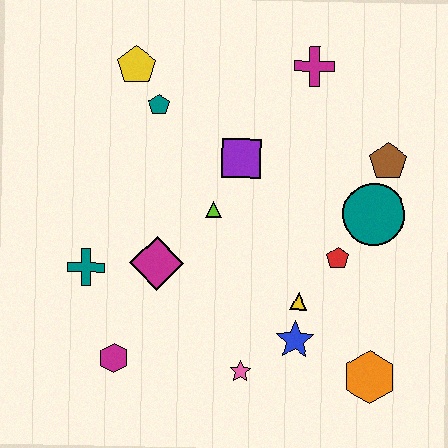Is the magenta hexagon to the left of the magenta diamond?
Yes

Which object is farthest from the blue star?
The yellow pentagon is farthest from the blue star.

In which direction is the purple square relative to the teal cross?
The purple square is to the right of the teal cross.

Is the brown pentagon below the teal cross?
No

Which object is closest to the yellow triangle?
The blue star is closest to the yellow triangle.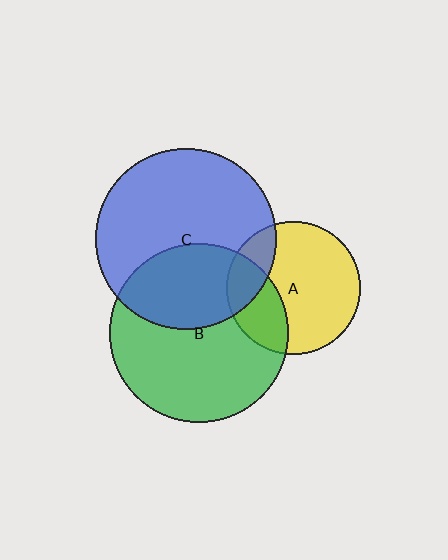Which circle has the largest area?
Circle C (blue).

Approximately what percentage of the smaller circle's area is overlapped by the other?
Approximately 20%.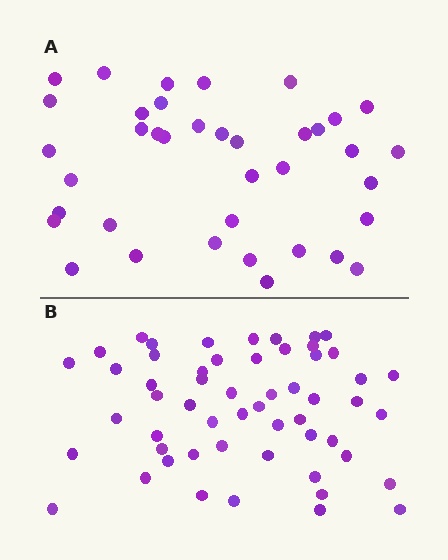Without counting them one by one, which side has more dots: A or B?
Region B (the bottom region) has more dots.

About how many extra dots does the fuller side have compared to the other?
Region B has approximately 15 more dots than region A.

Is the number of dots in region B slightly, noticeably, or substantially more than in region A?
Region B has noticeably more, but not dramatically so. The ratio is roughly 1.4 to 1.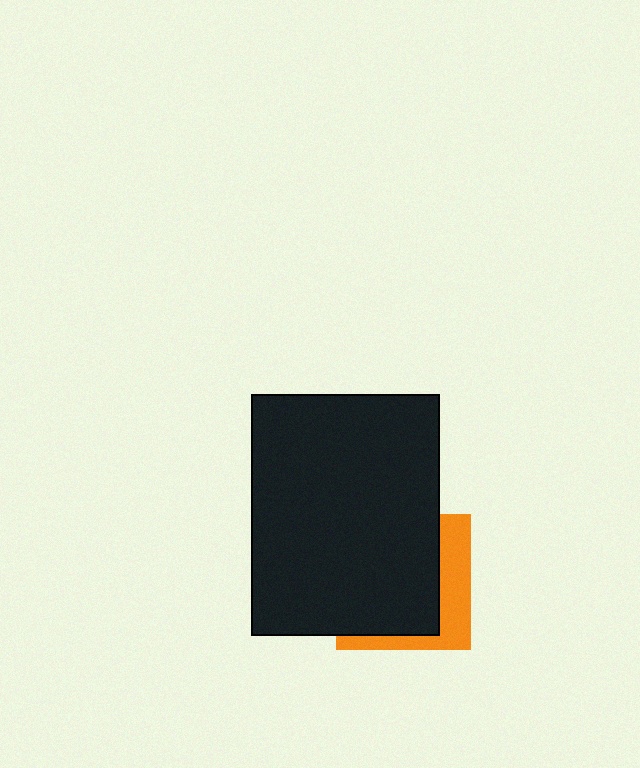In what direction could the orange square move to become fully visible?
The orange square could move right. That would shift it out from behind the black rectangle entirely.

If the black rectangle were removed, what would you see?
You would see the complete orange square.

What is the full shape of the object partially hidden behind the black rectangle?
The partially hidden object is an orange square.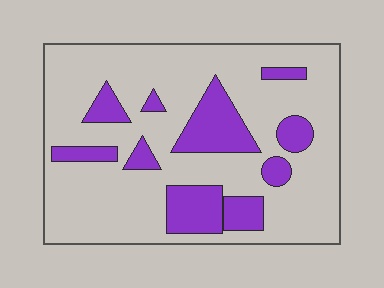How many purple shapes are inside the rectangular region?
10.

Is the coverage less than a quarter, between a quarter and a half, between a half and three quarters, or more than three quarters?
Less than a quarter.